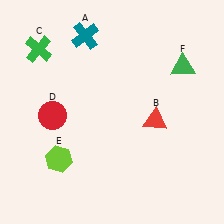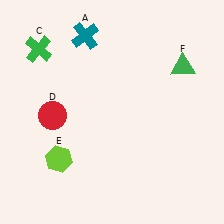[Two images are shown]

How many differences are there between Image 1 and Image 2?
There is 1 difference between the two images.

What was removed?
The red triangle (B) was removed in Image 2.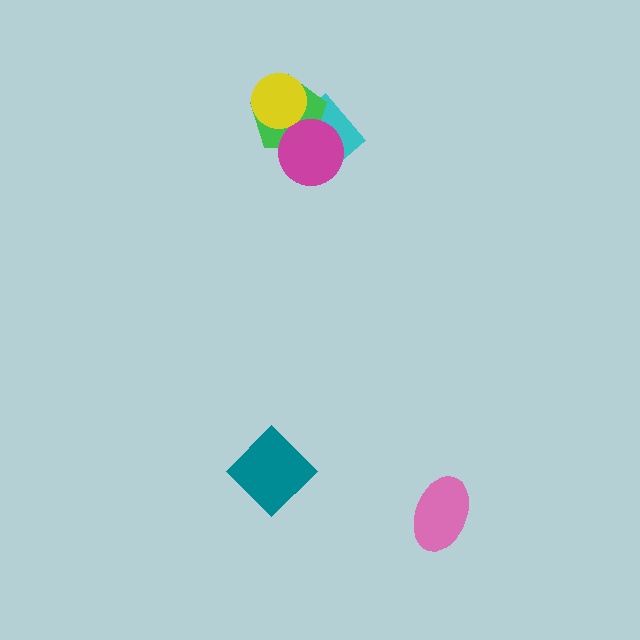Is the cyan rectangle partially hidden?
Yes, it is partially covered by another shape.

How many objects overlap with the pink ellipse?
0 objects overlap with the pink ellipse.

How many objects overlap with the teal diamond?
0 objects overlap with the teal diamond.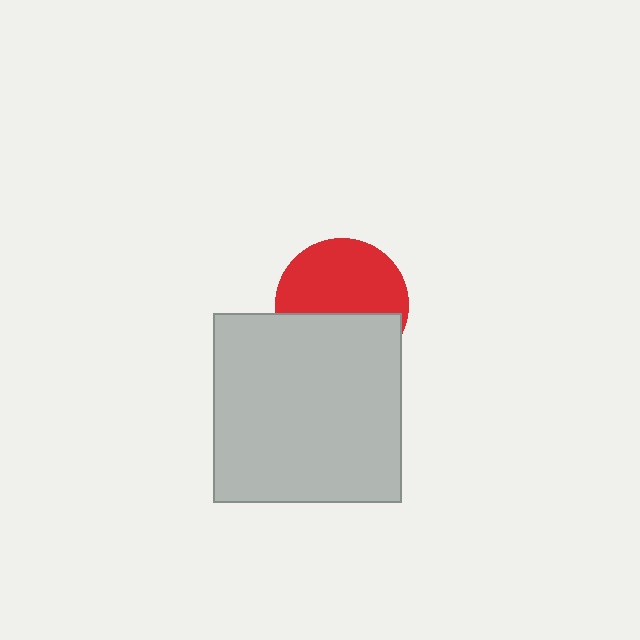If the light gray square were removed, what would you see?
You would see the complete red circle.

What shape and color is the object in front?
The object in front is a light gray square.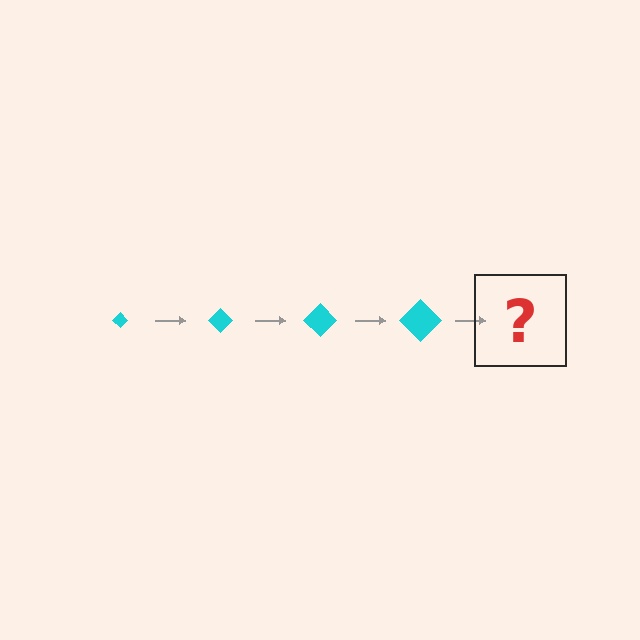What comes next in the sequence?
The next element should be a cyan diamond, larger than the previous one.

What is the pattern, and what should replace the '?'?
The pattern is that the diamond gets progressively larger each step. The '?' should be a cyan diamond, larger than the previous one.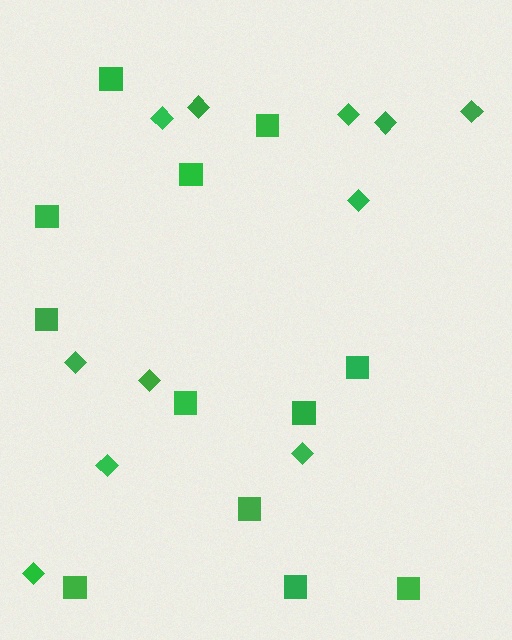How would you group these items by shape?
There are 2 groups: one group of squares (12) and one group of diamonds (11).